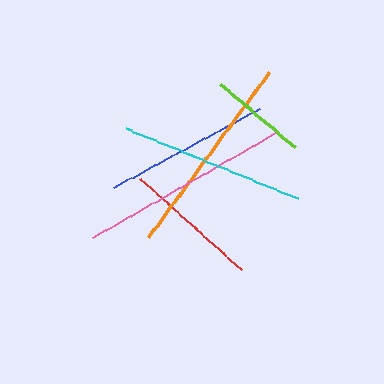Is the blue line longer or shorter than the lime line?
The blue line is longer than the lime line.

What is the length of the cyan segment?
The cyan segment is approximately 186 pixels long.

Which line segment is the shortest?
The lime line is the shortest at approximately 98 pixels.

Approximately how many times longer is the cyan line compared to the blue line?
The cyan line is approximately 1.1 times the length of the blue line.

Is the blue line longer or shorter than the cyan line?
The cyan line is longer than the blue line.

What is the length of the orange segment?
The orange segment is approximately 204 pixels long.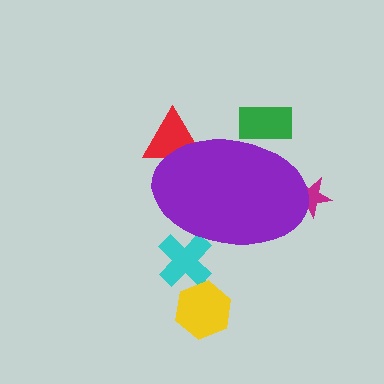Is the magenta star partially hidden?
Yes, the magenta star is partially hidden behind the purple ellipse.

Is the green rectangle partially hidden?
Yes, the green rectangle is partially hidden behind the purple ellipse.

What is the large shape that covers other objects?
A purple ellipse.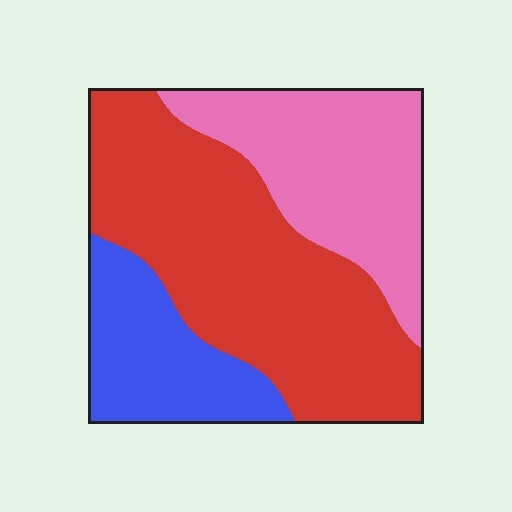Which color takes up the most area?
Red, at roughly 50%.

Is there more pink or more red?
Red.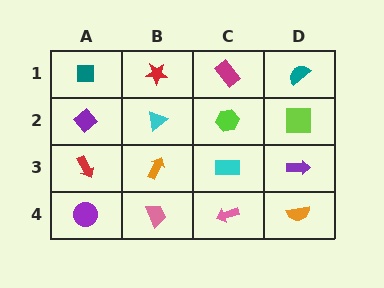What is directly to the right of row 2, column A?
A cyan triangle.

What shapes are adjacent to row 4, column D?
A purple arrow (row 3, column D), a pink arrow (row 4, column C).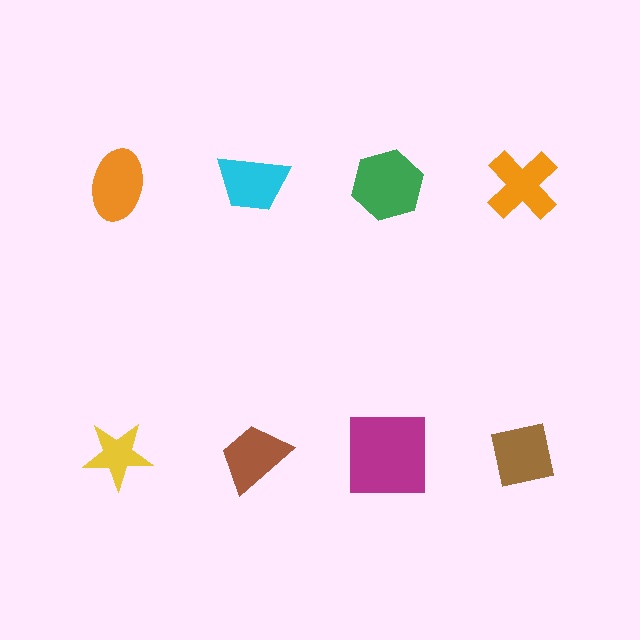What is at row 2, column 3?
A magenta square.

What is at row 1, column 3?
A green hexagon.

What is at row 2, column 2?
A brown trapezoid.